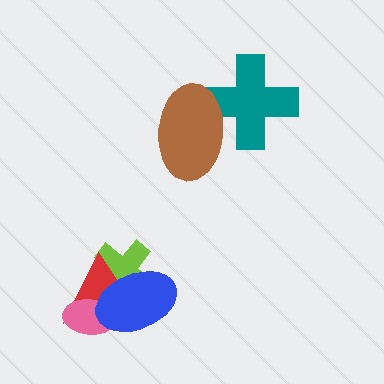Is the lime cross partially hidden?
Yes, it is partially covered by another shape.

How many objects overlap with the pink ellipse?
2 objects overlap with the pink ellipse.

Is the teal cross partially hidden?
Yes, it is partially covered by another shape.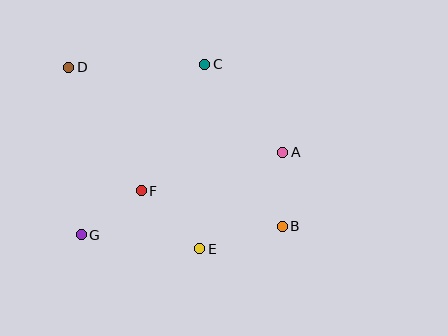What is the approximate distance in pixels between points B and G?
The distance between B and G is approximately 201 pixels.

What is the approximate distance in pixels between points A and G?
The distance between A and G is approximately 218 pixels.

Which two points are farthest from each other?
Points B and D are farthest from each other.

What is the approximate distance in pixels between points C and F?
The distance between C and F is approximately 142 pixels.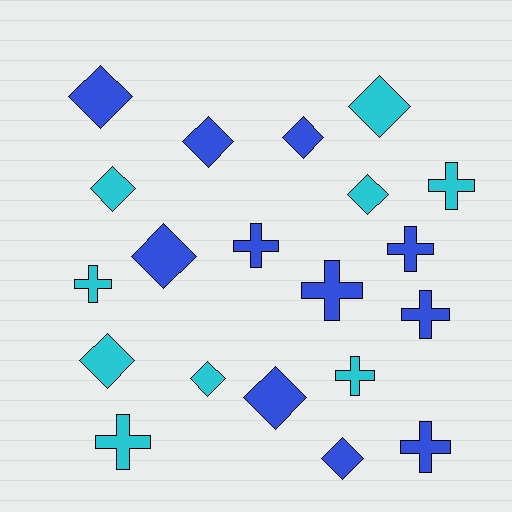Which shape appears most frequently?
Diamond, with 11 objects.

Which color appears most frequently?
Blue, with 11 objects.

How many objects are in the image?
There are 20 objects.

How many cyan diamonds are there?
There are 5 cyan diamonds.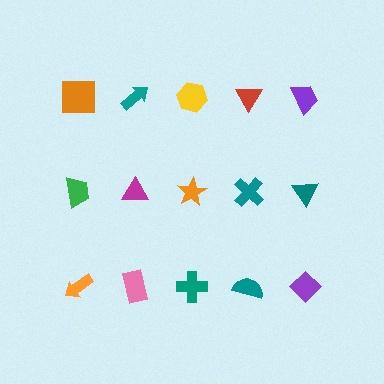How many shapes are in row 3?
5 shapes.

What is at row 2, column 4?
A teal cross.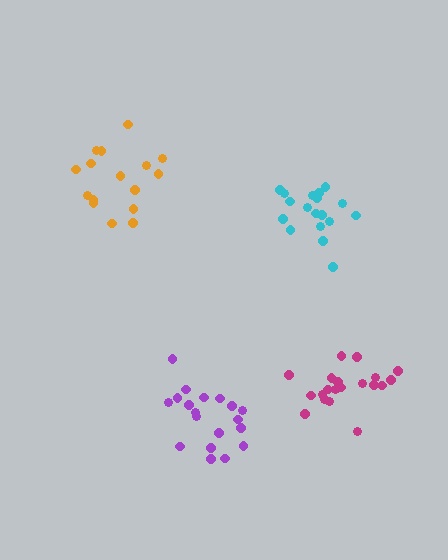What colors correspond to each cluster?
The clusters are colored: orange, cyan, magenta, purple.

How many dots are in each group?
Group 1: 16 dots, Group 2: 18 dots, Group 3: 20 dots, Group 4: 19 dots (73 total).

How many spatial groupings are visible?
There are 4 spatial groupings.